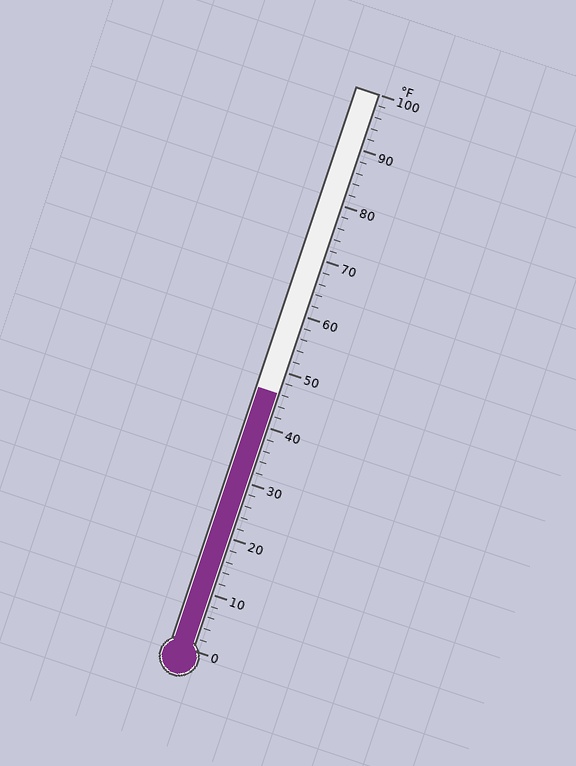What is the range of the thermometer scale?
The thermometer scale ranges from 0°F to 100°F.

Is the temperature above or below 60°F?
The temperature is below 60°F.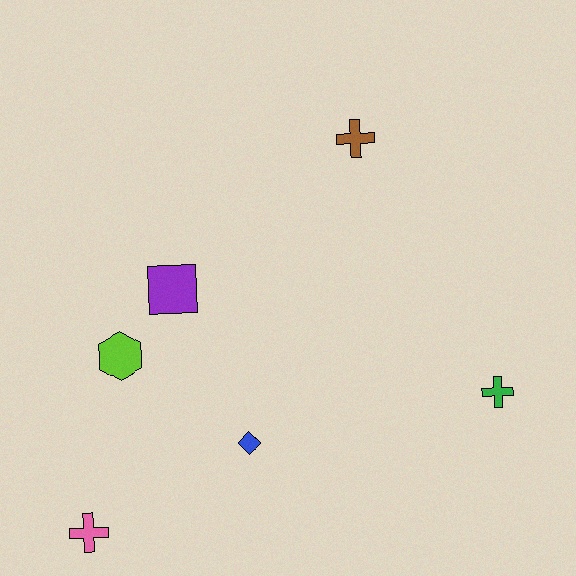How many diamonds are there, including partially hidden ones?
There is 1 diamond.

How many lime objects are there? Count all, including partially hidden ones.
There is 1 lime object.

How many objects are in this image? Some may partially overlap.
There are 6 objects.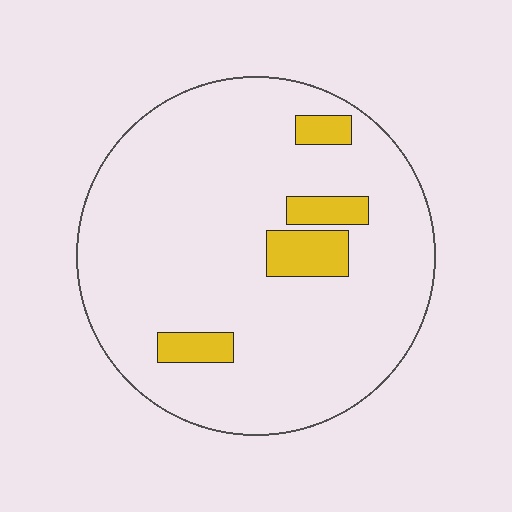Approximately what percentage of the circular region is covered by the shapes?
Approximately 10%.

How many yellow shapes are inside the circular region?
4.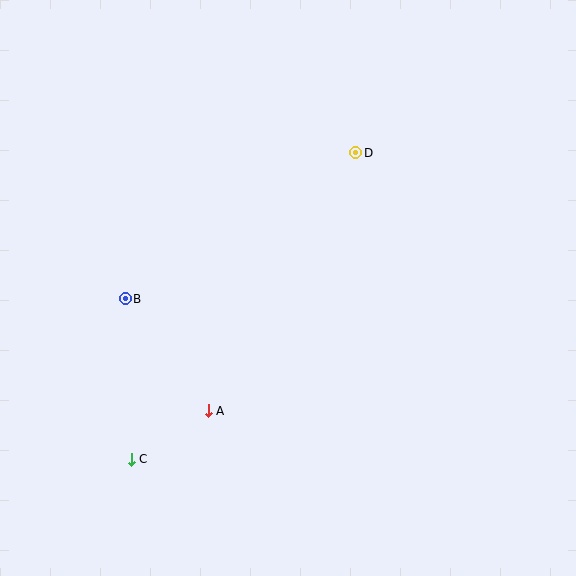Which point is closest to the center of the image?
Point A at (208, 411) is closest to the center.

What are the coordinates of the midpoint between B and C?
The midpoint between B and C is at (128, 379).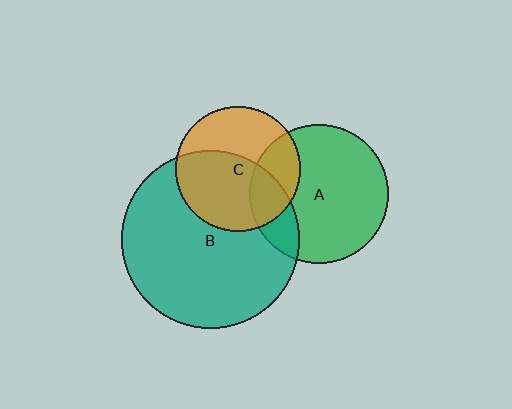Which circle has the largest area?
Circle B (teal).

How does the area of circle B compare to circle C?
Approximately 2.0 times.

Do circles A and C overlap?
Yes.